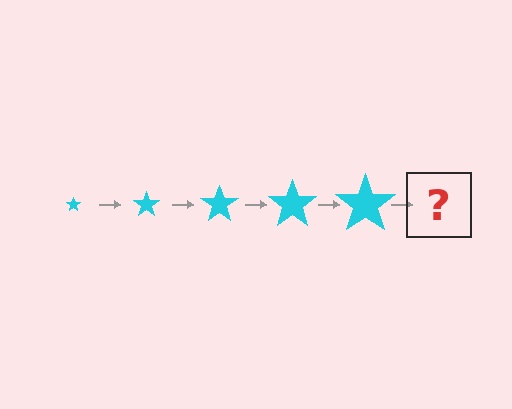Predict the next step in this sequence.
The next step is a cyan star, larger than the previous one.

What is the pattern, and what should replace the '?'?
The pattern is that the star gets progressively larger each step. The '?' should be a cyan star, larger than the previous one.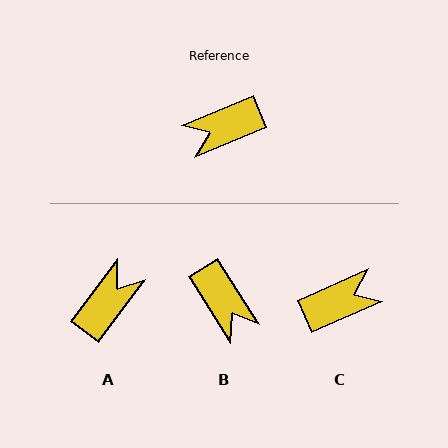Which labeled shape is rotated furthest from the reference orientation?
C, about 179 degrees away.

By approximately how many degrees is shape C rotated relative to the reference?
Approximately 179 degrees clockwise.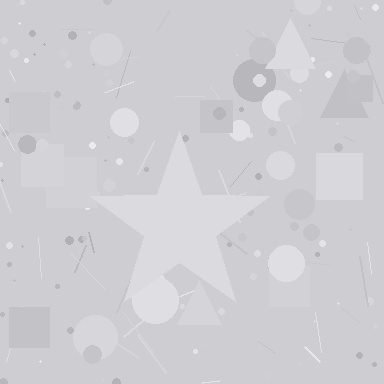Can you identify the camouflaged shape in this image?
The camouflaged shape is a star.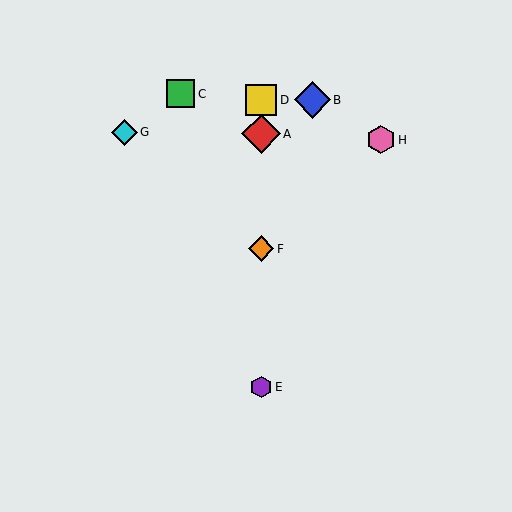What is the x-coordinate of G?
Object G is at x≈124.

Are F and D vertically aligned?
Yes, both are at x≈261.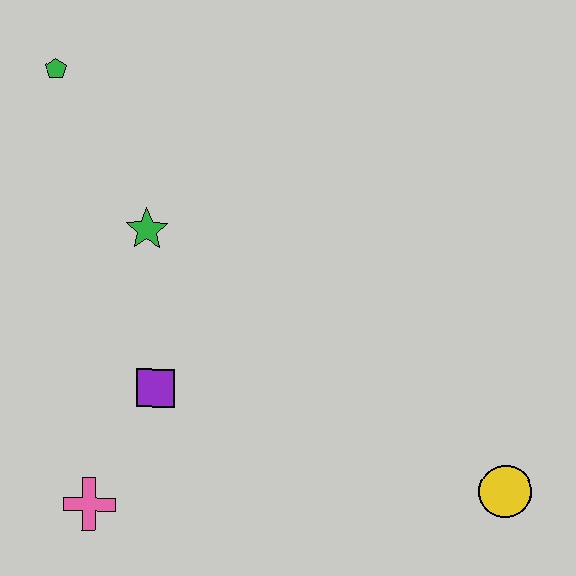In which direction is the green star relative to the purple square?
The green star is above the purple square.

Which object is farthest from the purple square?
The yellow circle is farthest from the purple square.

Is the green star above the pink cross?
Yes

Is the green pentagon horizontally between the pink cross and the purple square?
No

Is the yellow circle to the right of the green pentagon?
Yes